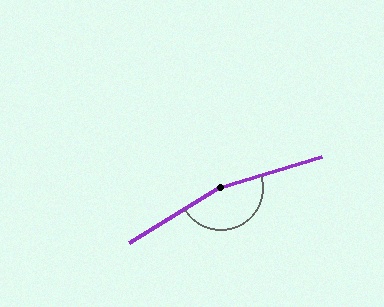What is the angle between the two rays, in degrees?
Approximately 166 degrees.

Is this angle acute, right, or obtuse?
It is obtuse.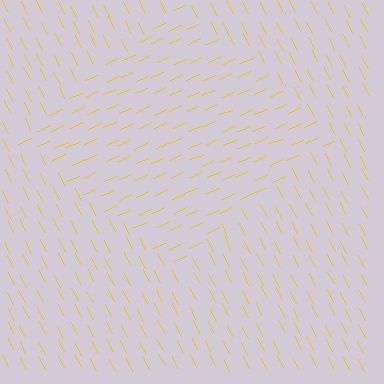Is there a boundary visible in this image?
Yes, there is a texture boundary formed by a change in line orientation.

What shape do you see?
I see a diamond.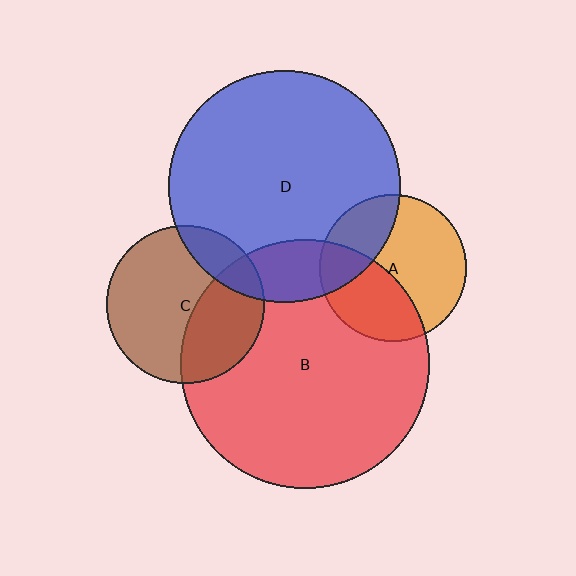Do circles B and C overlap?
Yes.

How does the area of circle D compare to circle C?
Approximately 2.1 times.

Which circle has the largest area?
Circle B (red).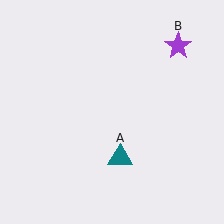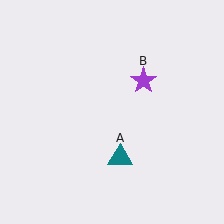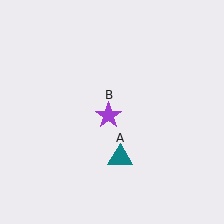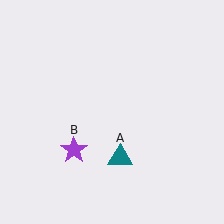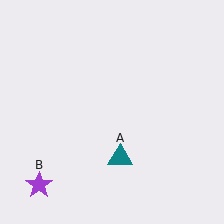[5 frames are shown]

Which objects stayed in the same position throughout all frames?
Teal triangle (object A) remained stationary.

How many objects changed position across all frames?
1 object changed position: purple star (object B).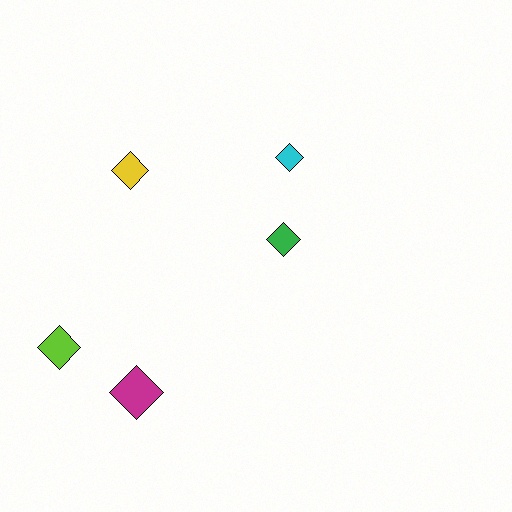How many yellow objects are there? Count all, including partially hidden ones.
There is 1 yellow object.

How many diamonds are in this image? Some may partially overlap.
There are 5 diamonds.